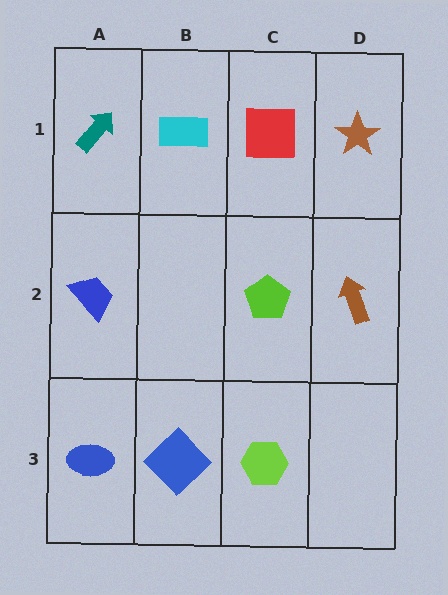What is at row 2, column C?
A lime pentagon.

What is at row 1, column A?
A teal arrow.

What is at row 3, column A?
A blue ellipse.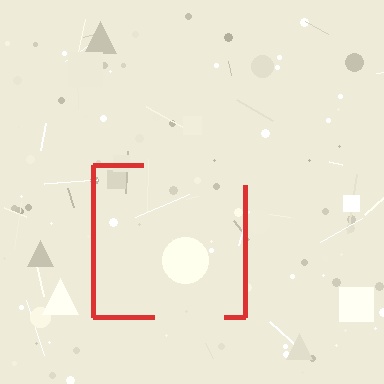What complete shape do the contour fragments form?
The contour fragments form a square.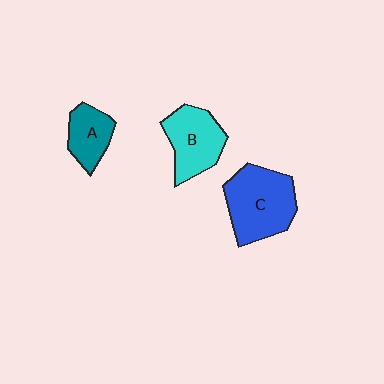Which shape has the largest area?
Shape C (blue).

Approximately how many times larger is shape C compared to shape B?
Approximately 1.3 times.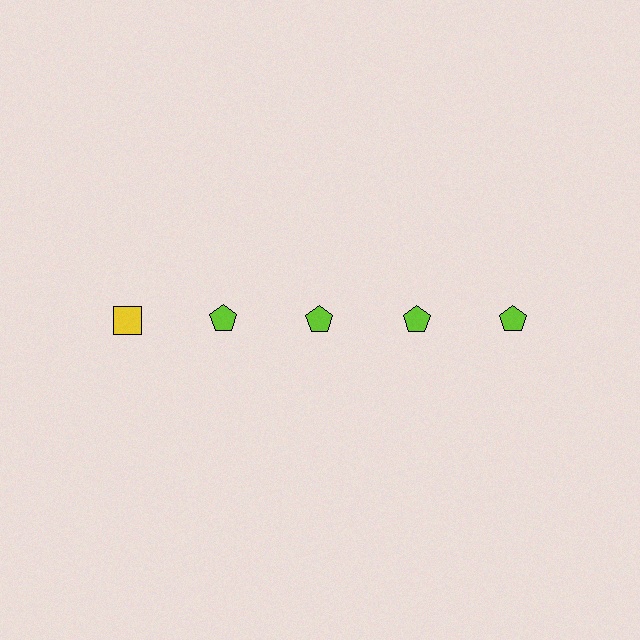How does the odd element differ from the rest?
It differs in both color (yellow instead of lime) and shape (square instead of pentagon).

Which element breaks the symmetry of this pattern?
The yellow square in the top row, leftmost column breaks the symmetry. All other shapes are lime pentagons.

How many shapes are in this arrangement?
There are 5 shapes arranged in a grid pattern.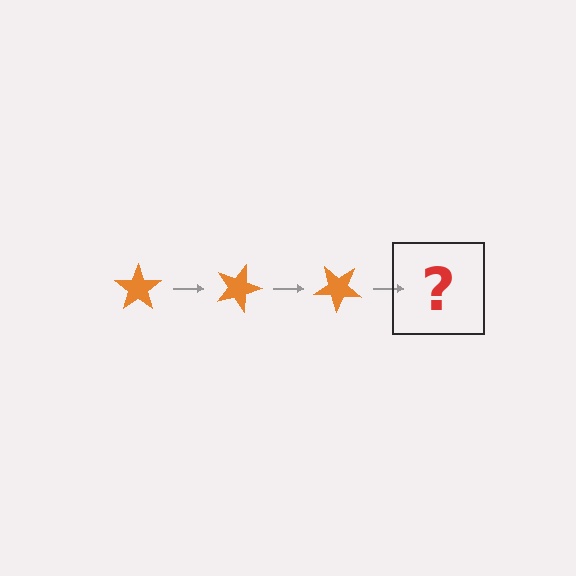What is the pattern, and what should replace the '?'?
The pattern is that the star rotates 20 degrees each step. The '?' should be an orange star rotated 60 degrees.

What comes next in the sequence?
The next element should be an orange star rotated 60 degrees.